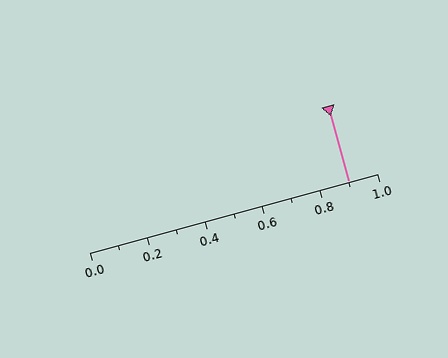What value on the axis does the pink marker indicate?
The marker indicates approximately 0.9.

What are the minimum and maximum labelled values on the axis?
The axis runs from 0.0 to 1.0.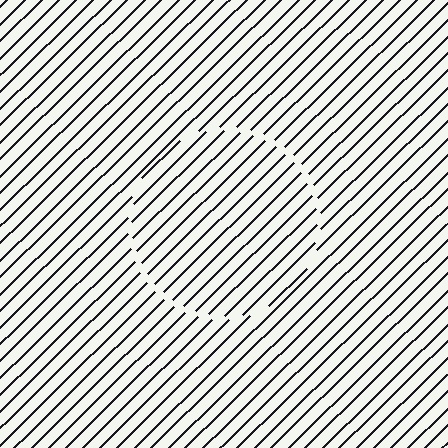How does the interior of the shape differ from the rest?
The interior of the shape contains the same grating, shifted by half a period — the contour is defined by the phase discontinuity where line-ends from the inner and outer gratings abut.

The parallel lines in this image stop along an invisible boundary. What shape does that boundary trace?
An illusory circle. The interior of the shape contains the same grating, shifted by half a period — the contour is defined by the phase discontinuity where line-ends from the inner and outer gratings abut.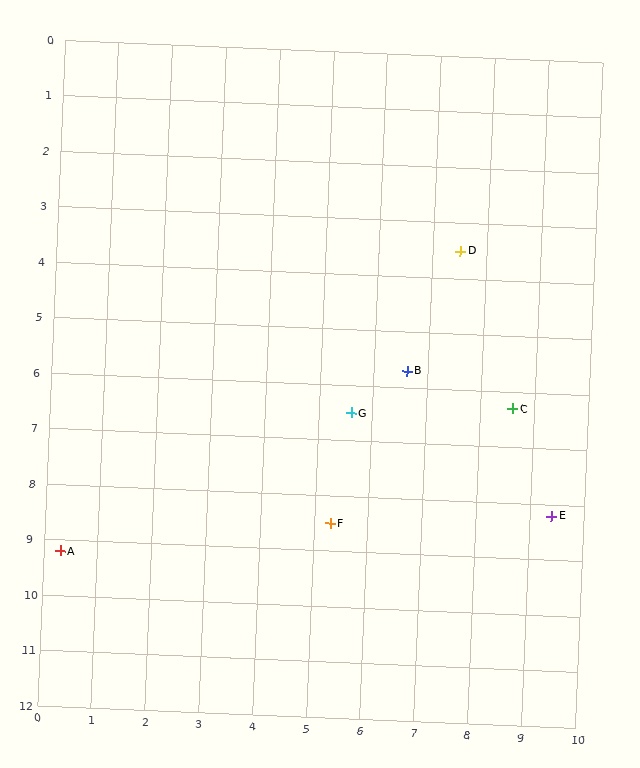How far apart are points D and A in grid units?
Points D and A are about 9.2 grid units apart.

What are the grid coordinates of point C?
Point C is at approximately (8.6, 6.3).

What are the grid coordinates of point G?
Point G is at approximately (5.6, 6.5).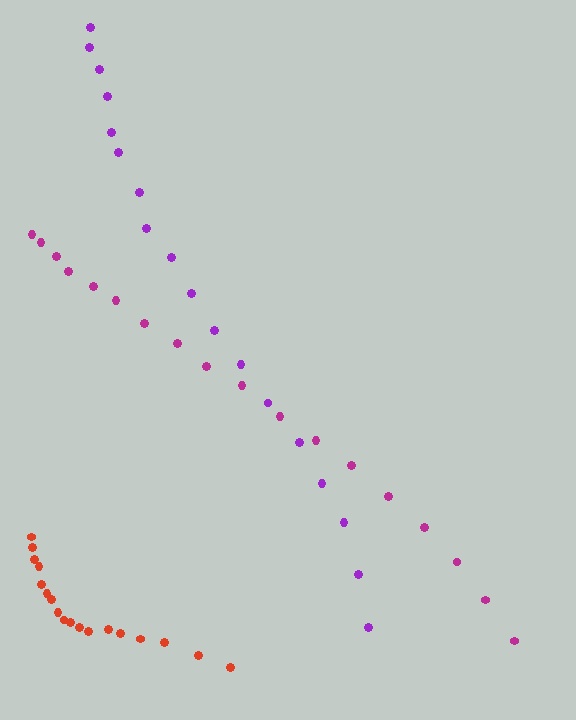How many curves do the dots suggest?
There are 3 distinct paths.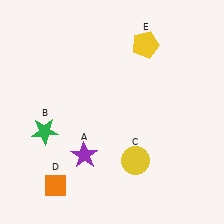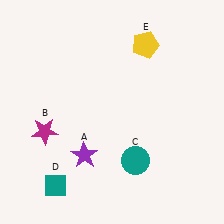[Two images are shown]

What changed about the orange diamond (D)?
In Image 1, D is orange. In Image 2, it changed to teal.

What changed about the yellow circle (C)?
In Image 1, C is yellow. In Image 2, it changed to teal.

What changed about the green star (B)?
In Image 1, B is green. In Image 2, it changed to magenta.